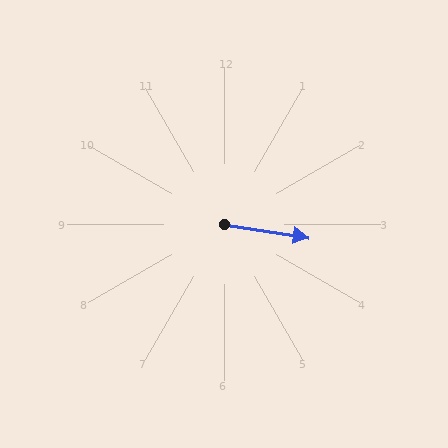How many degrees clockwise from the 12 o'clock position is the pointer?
Approximately 99 degrees.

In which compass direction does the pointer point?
East.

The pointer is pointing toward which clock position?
Roughly 3 o'clock.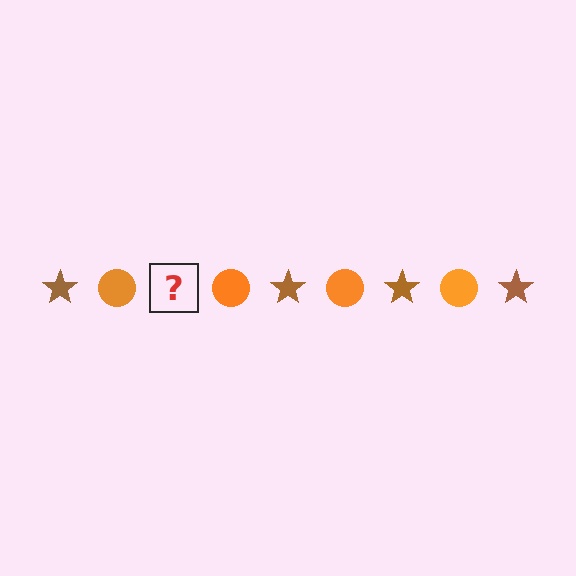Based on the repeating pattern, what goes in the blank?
The blank should be a brown star.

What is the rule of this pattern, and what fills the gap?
The rule is that the pattern alternates between brown star and orange circle. The gap should be filled with a brown star.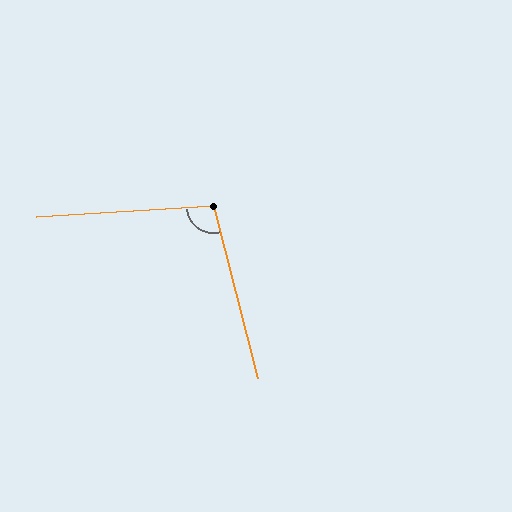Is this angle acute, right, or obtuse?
It is obtuse.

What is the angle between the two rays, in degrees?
Approximately 101 degrees.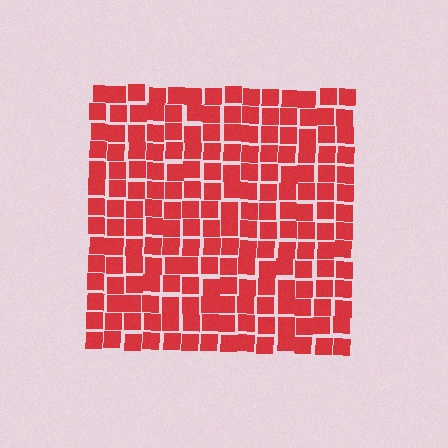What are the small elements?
The small elements are squares.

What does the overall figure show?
The overall figure shows a square.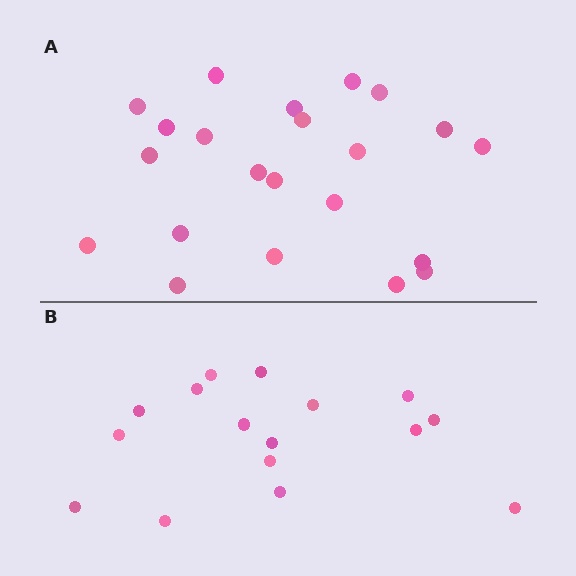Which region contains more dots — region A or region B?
Region A (the top region) has more dots.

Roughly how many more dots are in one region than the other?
Region A has about 6 more dots than region B.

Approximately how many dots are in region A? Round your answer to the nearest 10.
About 20 dots. (The exact count is 22, which rounds to 20.)